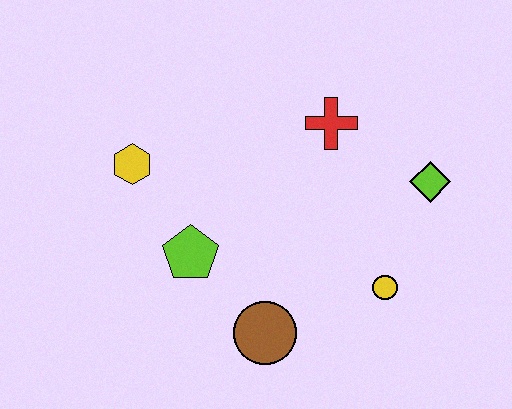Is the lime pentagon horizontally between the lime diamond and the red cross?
No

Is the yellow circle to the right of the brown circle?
Yes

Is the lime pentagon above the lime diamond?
No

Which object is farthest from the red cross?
The brown circle is farthest from the red cross.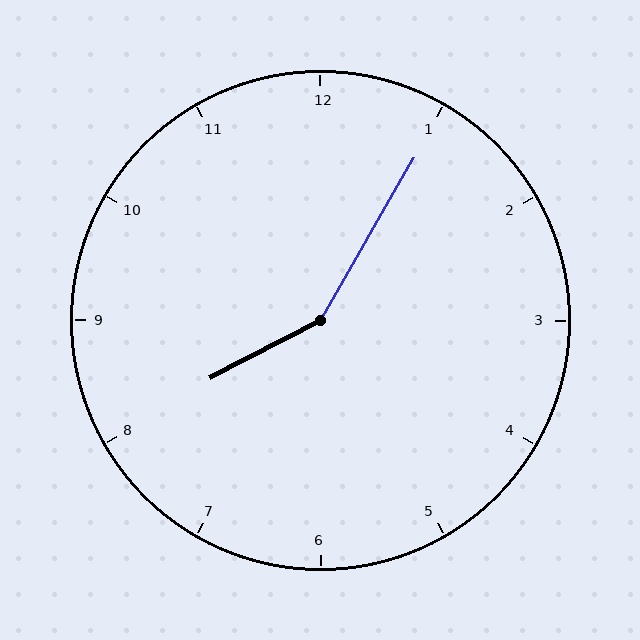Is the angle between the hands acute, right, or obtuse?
It is obtuse.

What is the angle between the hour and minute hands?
Approximately 148 degrees.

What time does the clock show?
8:05.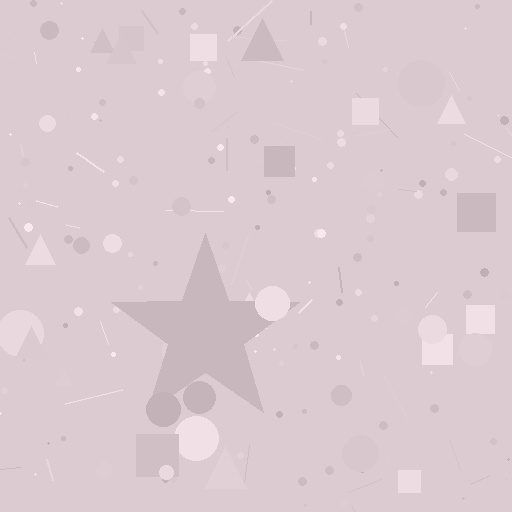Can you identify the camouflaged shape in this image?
The camouflaged shape is a star.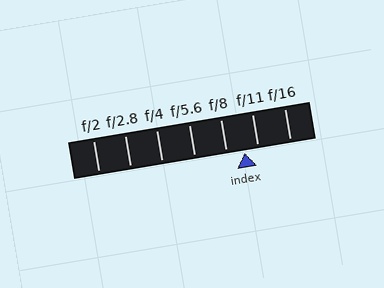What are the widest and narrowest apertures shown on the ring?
The widest aperture shown is f/2 and the narrowest is f/16.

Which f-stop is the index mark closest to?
The index mark is closest to f/11.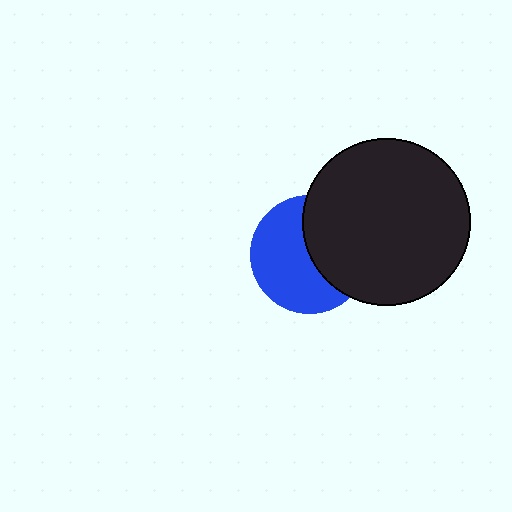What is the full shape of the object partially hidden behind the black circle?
The partially hidden object is a blue circle.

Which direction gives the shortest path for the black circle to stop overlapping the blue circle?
Moving right gives the shortest separation.